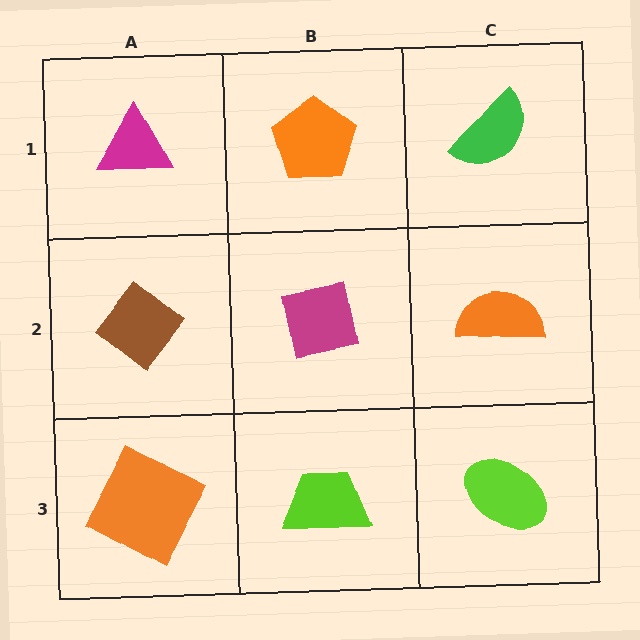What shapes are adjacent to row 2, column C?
A green semicircle (row 1, column C), a lime ellipse (row 3, column C), a magenta square (row 2, column B).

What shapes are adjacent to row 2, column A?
A magenta triangle (row 1, column A), an orange square (row 3, column A), a magenta square (row 2, column B).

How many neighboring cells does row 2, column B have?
4.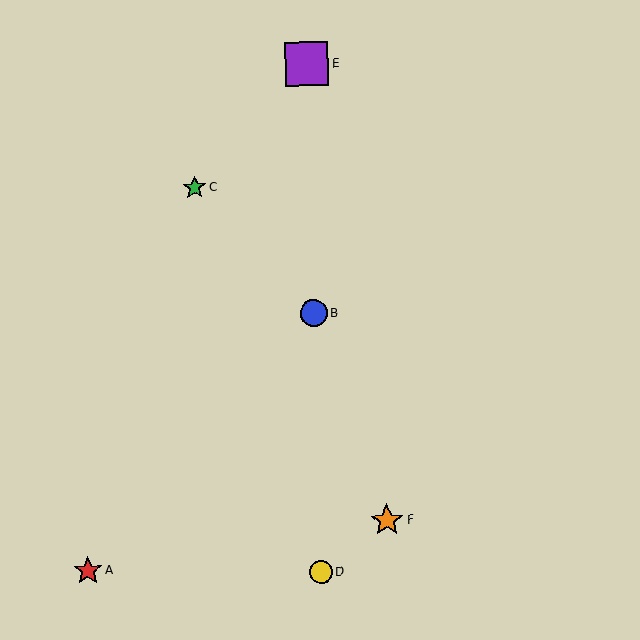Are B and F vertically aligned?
No, B is at x≈314 and F is at x≈387.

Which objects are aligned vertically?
Objects B, D, E are aligned vertically.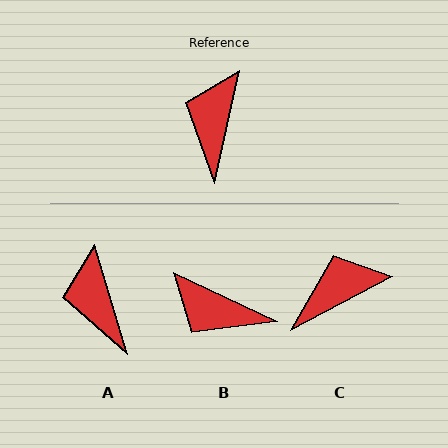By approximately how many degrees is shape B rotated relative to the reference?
Approximately 77 degrees counter-clockwise.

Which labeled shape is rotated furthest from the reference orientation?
B, about 77 degrees away.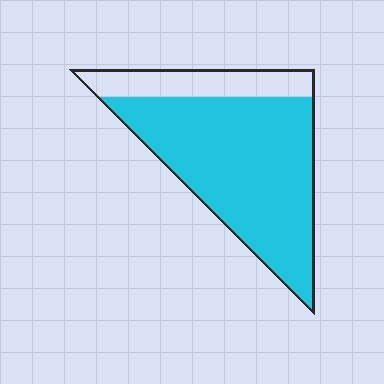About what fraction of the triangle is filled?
About four fifths (4/5).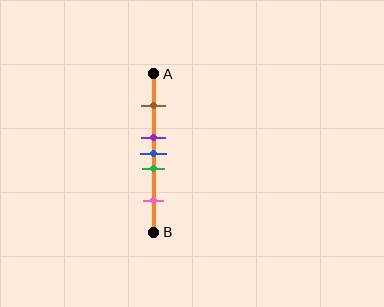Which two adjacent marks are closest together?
The purple and blue marks are the closest adjacent pair.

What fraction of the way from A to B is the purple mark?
The purple mark is approximately 40% (0.4) of the way from A to B.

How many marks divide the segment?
There are 5 marks dividing the segment.